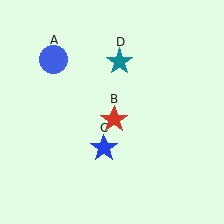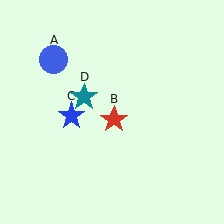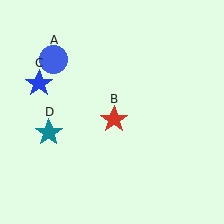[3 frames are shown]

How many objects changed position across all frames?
2 objects changed position: blue star (object C), teal star (object D).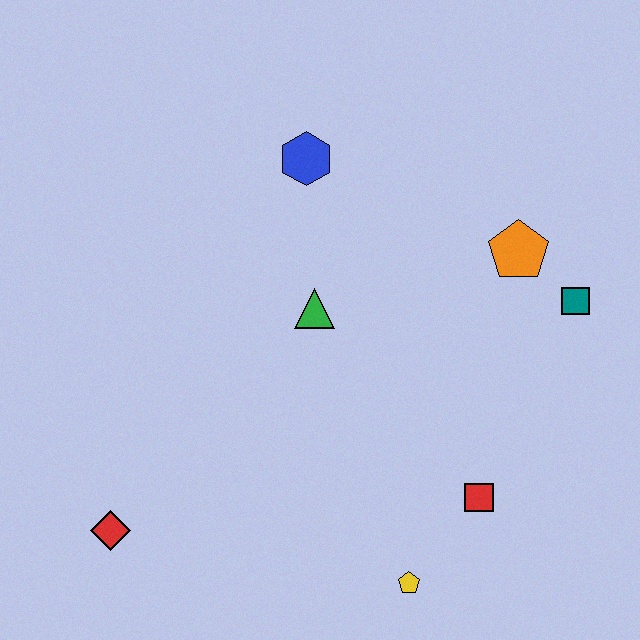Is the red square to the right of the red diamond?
Yes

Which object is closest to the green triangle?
The blue hexagon is closest to the green triangle.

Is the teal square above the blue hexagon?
No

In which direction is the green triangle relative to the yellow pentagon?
The green triangle is above the yellow pentagon.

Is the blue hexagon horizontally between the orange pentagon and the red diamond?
Yes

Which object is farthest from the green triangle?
The red diamond is farthest from the green triangle.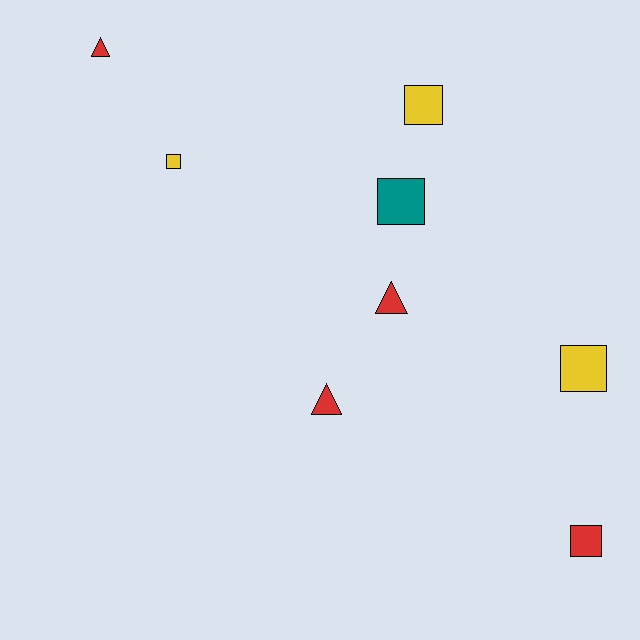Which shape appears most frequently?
Square, with 5 objects.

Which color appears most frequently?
Red, with 4 objects.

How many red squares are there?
There is 1 red square.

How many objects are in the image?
There are 8 objects.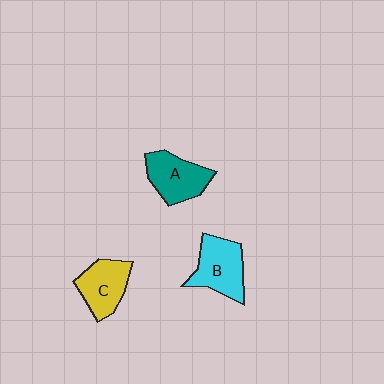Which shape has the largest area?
Shape B (cyan).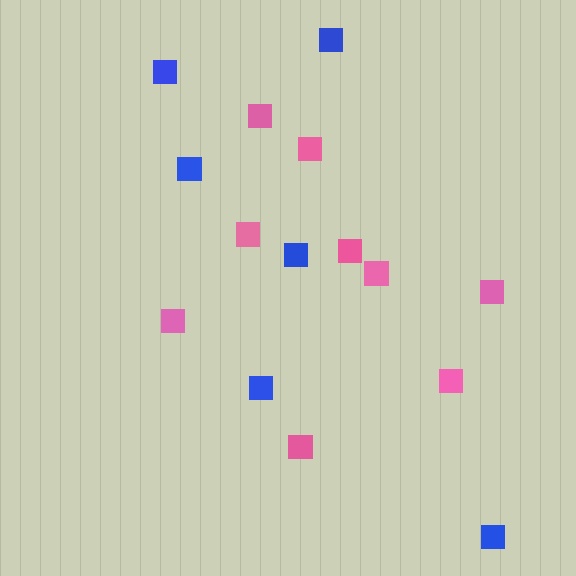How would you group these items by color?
There are 2 groups: one group of pink squares (9) and one group of blue squares (6).